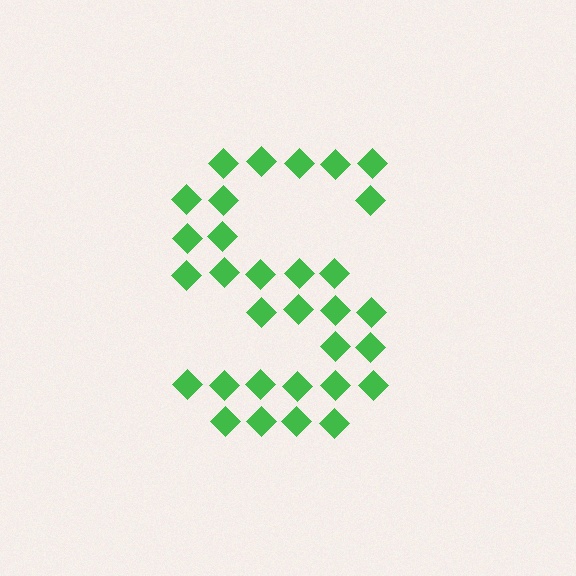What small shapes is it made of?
It is made of small diamonds.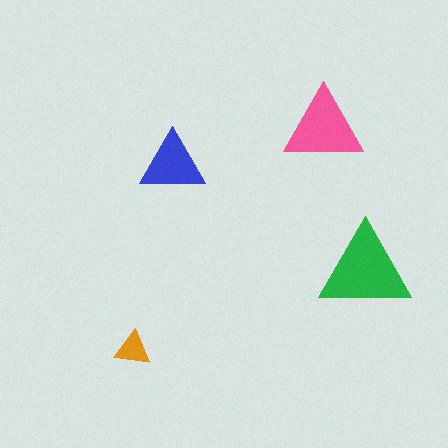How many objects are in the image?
There are 4 objects in the image.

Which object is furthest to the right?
The green triangle is rightmost.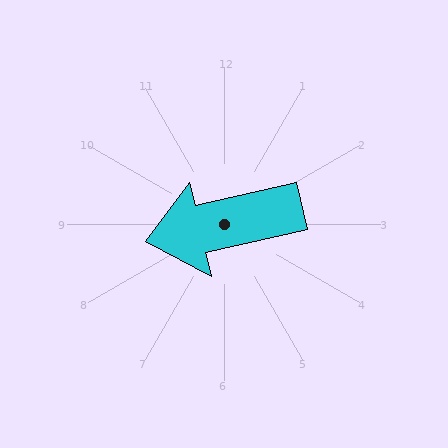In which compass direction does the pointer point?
West.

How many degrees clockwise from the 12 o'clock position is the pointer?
Approximately 257 degrees.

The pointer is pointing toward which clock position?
Roughly 9 o'clock.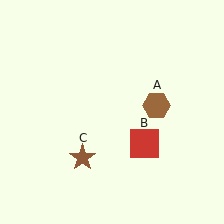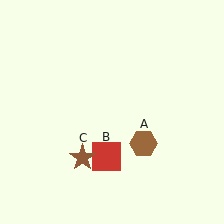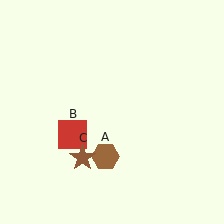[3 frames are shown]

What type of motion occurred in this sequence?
The brown hexagon (object A), red square (object B) rotated clockwise around the center of the scene.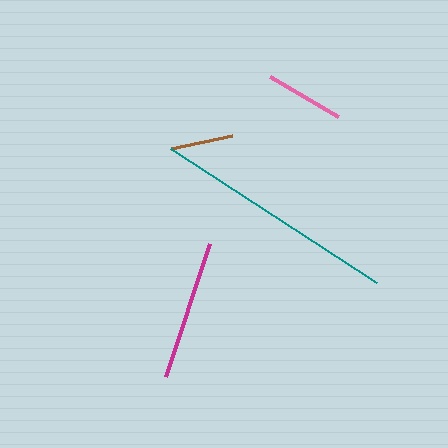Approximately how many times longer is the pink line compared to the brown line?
The pink line is approximately 1.3 times the length of the brown line.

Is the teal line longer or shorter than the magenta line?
The teal line is longer than the magenta line.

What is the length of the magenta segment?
The magenta segment is approximately 140 pixels long.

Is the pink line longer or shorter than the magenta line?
The magenta line is longer than the pink line.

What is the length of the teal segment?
The teal segment is approximately 245 pixels long.